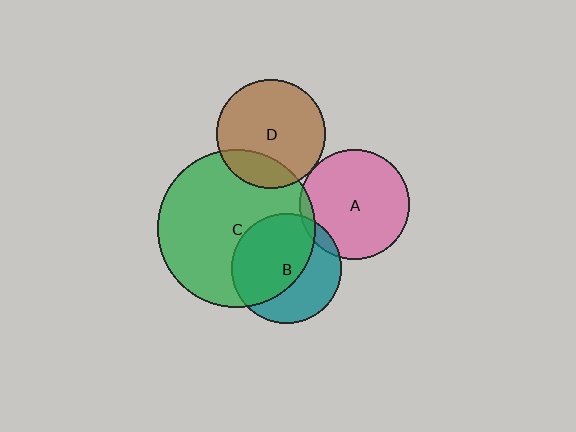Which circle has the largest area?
Circle C (green).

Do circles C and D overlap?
Yes.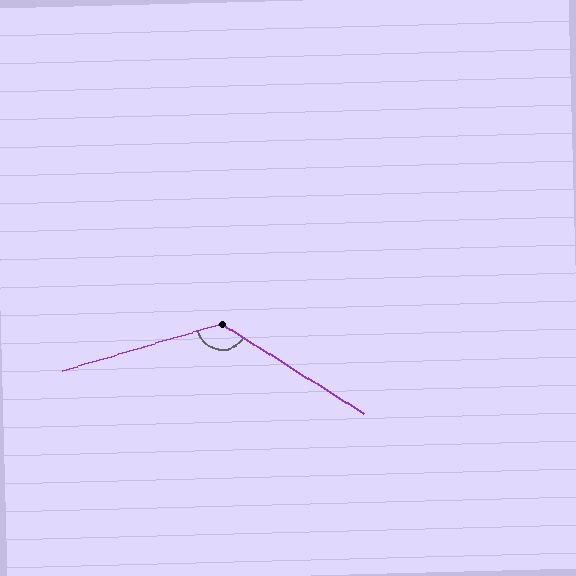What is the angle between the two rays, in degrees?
Approximately 131 degrees.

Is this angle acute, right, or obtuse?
It is obtuse.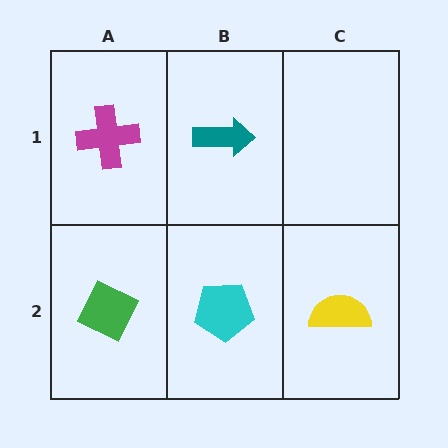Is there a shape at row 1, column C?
No, that cell is empty.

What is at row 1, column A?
A magenta cross.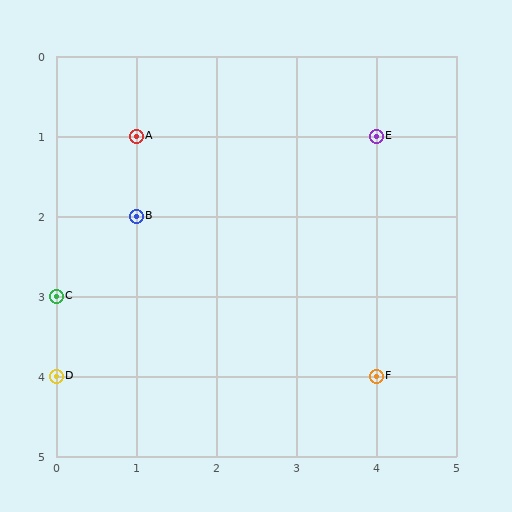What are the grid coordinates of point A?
Point A is at grid coordinates (1, 1).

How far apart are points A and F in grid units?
Points A and F are 3 columns and 3 rows apart (about 4.2 grid units diagonally).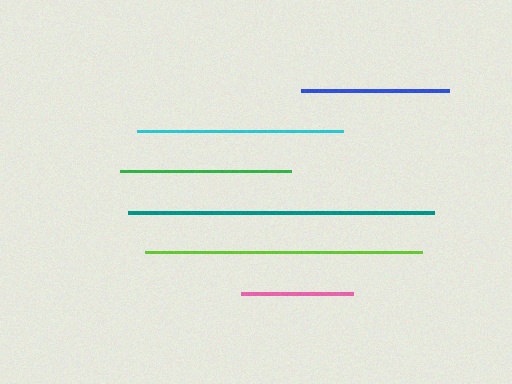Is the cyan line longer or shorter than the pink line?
The cyan line is longer than the pink line.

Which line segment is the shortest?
The pink line is the shortest at approximately 112 pixels.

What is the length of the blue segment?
The blue segment is approximately 148 pixels long.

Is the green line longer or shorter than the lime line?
The lime line is longer than the green line.